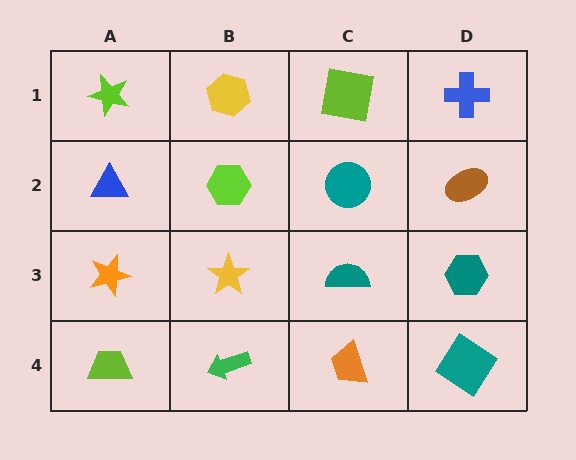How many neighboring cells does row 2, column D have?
3.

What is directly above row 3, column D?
A brown ellipse.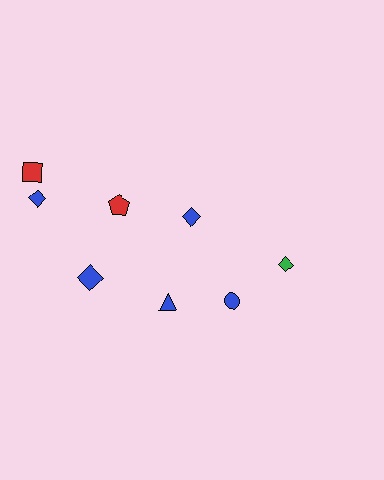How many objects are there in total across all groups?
There are 8 objects.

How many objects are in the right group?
There are 3 objects.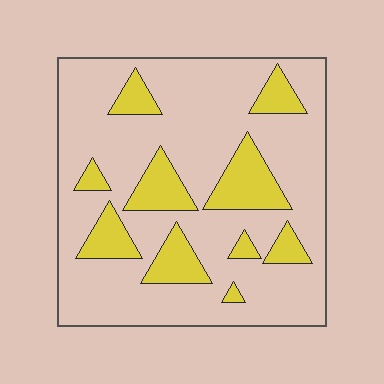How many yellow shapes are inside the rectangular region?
10.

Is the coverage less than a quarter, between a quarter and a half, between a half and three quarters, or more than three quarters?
Less than a quarter.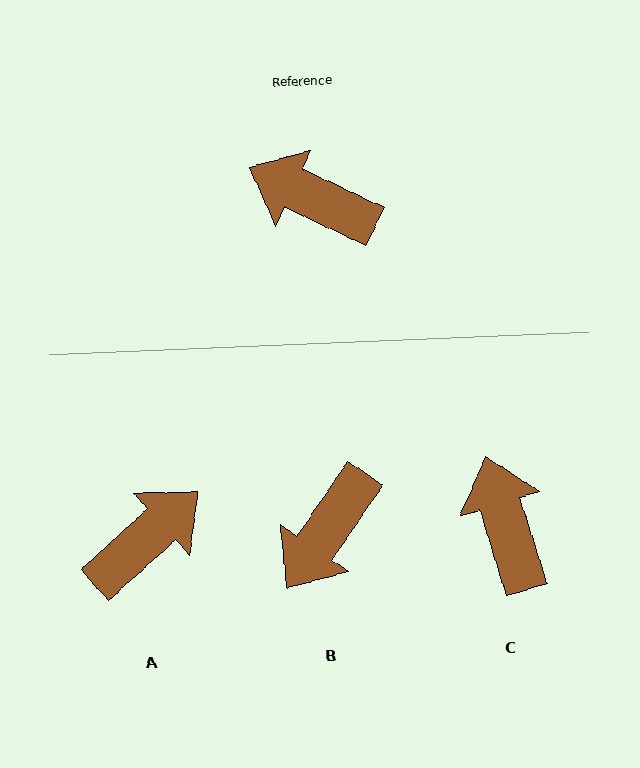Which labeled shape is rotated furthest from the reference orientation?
A, about 113 degrees away.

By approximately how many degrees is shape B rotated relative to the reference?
Approximately 81 degrees counter-clockwise.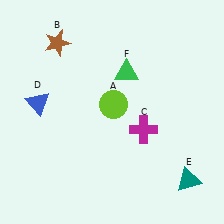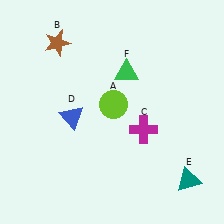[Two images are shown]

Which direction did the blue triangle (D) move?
The blue triangle (D) moved right.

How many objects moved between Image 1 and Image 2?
1 object moved between the two images.